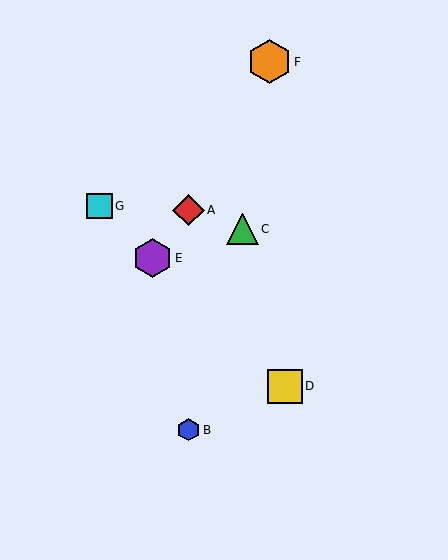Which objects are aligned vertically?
Objects A, B are aligned vertically.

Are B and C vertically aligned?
No, B is at x≈189 and C is at x≈243.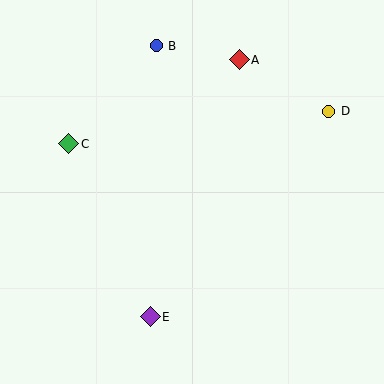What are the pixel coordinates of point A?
Point A is at (239, 60).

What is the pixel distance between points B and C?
The distance between B and C is 131 pixels.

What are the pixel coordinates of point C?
Point C is at (69, 144).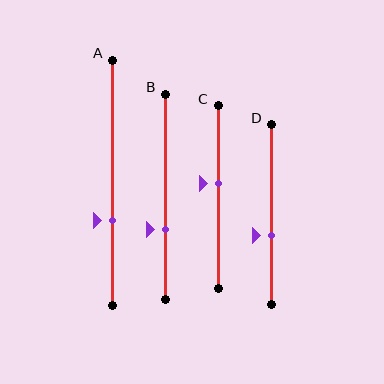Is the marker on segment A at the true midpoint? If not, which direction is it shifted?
No, the marker on segment A is shifted downward by about 15% of the segment length.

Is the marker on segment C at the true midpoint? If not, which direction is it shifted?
No, the marker on segment C is shifted upward by about 7% of the segment length.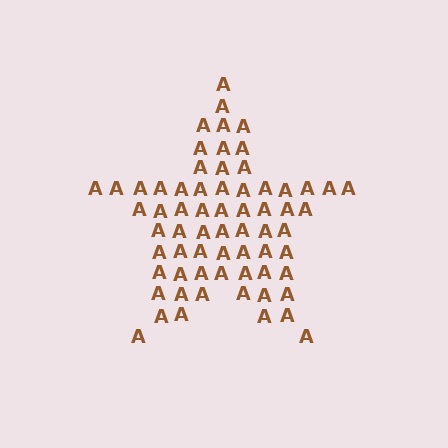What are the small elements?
The small elements are letter A's.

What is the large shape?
The large shape is a star.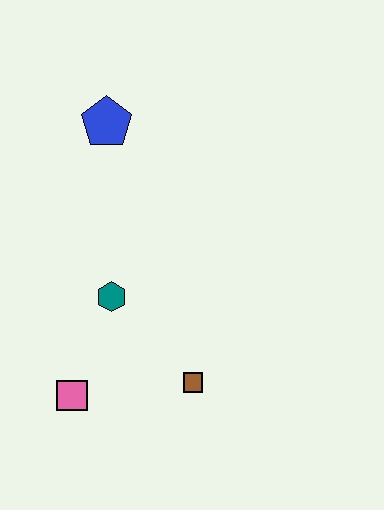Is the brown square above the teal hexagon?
No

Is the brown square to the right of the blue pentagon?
Yes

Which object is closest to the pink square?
The teal hexagon is closest to the pink square.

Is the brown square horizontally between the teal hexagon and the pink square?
No